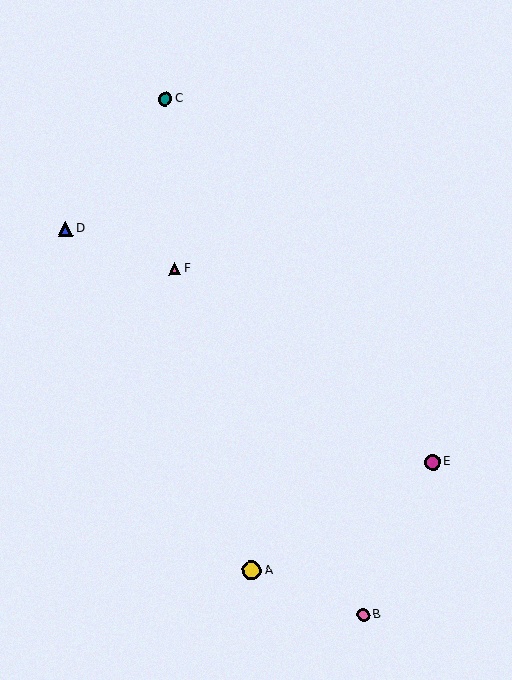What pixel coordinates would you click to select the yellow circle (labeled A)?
Click at (251, 570) to select the yellow circle A.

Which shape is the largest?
The yellow circle (labeled A) is the largest.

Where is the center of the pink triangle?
The center of the pink triangle is at (174, 269).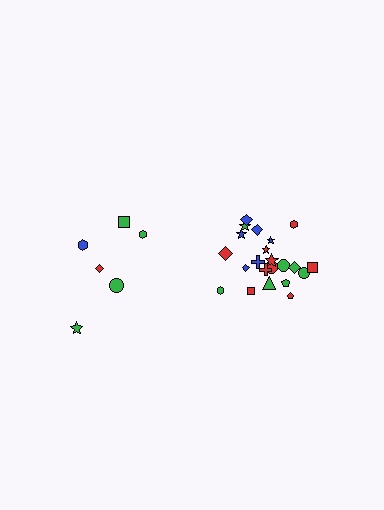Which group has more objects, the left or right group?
The right group.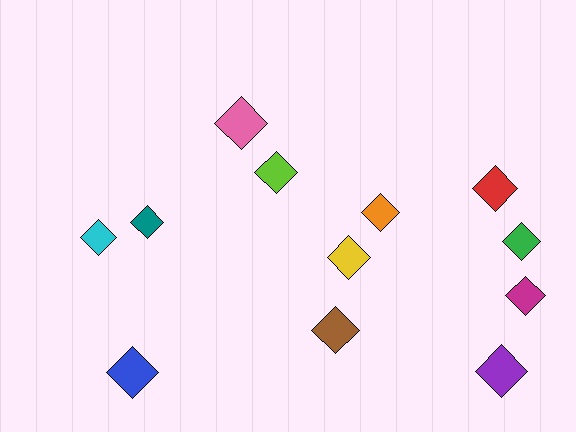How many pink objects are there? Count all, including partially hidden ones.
There is 1 pink object.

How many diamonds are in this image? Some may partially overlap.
There are 12 diamonds.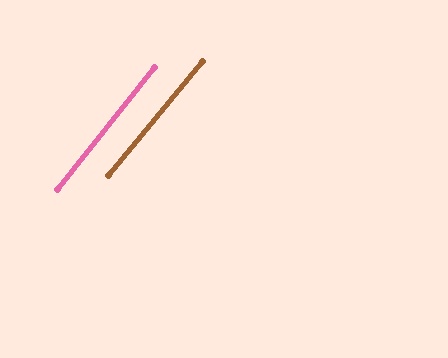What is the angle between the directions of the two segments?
Approximately 1 degree.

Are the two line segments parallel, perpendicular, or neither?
Parallel — their directions differ by only 0.8°.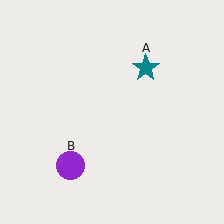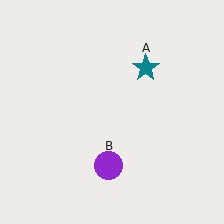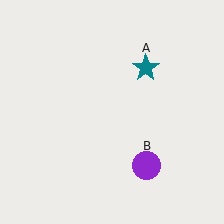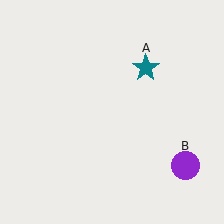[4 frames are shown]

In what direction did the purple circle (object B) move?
The purple circle (object B) moved right.